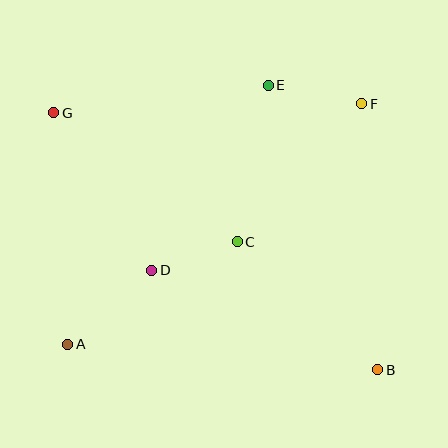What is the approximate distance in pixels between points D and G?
The distance between D and G is approximately 186 pixels.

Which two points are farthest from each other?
Points B and G are farthest from each other.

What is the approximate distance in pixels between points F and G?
The distance between F and G is approximately 308 pixels.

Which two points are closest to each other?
Points C and D are closest to each other.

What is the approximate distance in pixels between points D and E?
The distance between D and E is approximately 219 pixels.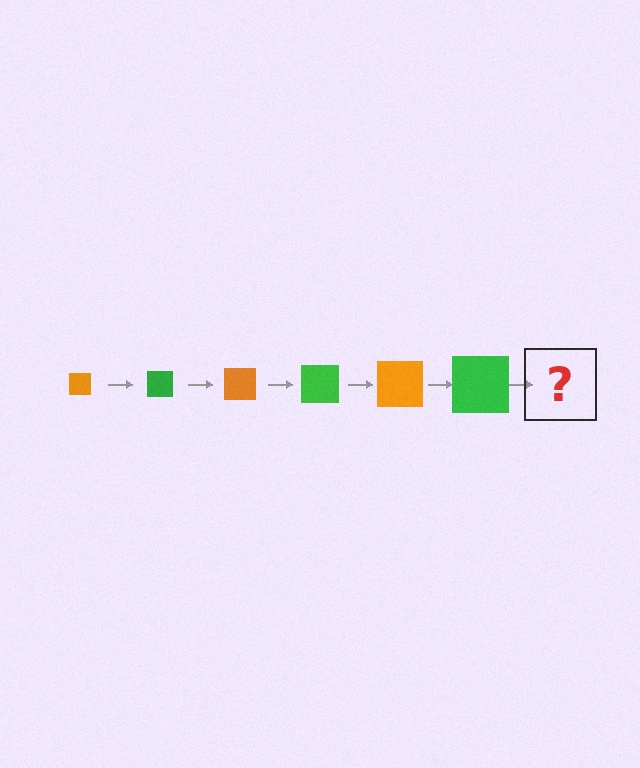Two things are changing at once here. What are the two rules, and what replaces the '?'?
The two rules are that the square grows larger each step and the color cycles through orange and green. The '?' should be an orange square, larger than the previous one.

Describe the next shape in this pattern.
It should be an orange square, larger than the previous one.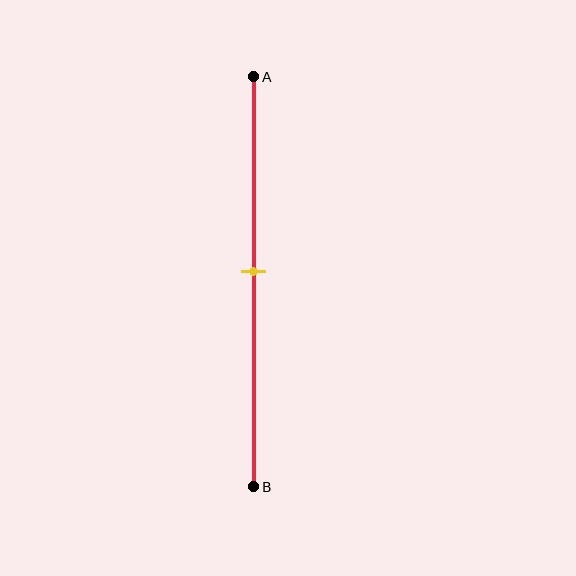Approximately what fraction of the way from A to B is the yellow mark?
The yellow mark is approximately 45% of the way from A to B.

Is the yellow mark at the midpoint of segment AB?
Yes, the mark is approximately at the midpoint.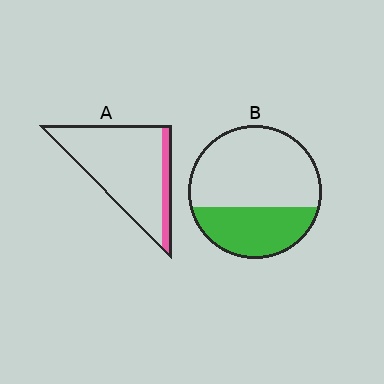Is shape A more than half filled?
No.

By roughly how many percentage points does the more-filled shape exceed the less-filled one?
By roughly 20 percentage points (B over A).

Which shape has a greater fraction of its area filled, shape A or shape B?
Shape B.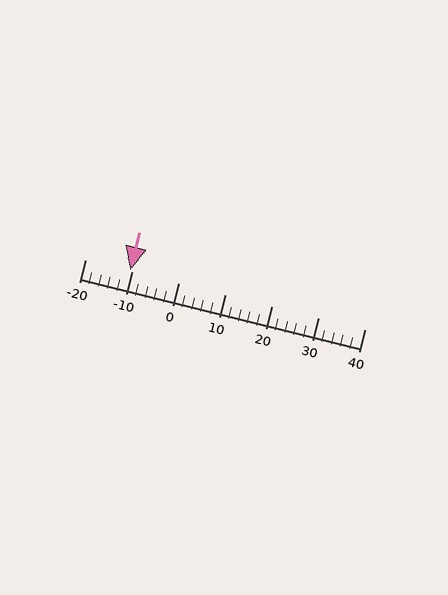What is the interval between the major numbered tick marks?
The major tick marks are spaced 10 units apart.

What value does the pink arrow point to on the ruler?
The pink arrow points to approximately -10.